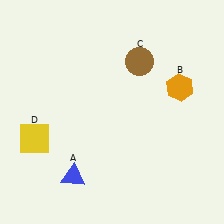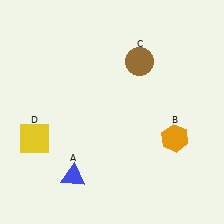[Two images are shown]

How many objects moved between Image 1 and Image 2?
1 object moved between the two images.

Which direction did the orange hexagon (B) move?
The orange hexagon (B) moved down.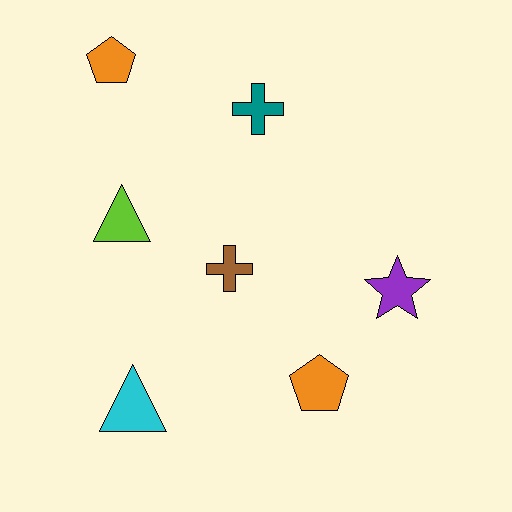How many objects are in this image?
There are 7 objects.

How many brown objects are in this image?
There is 1 brown object.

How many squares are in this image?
There are no squares.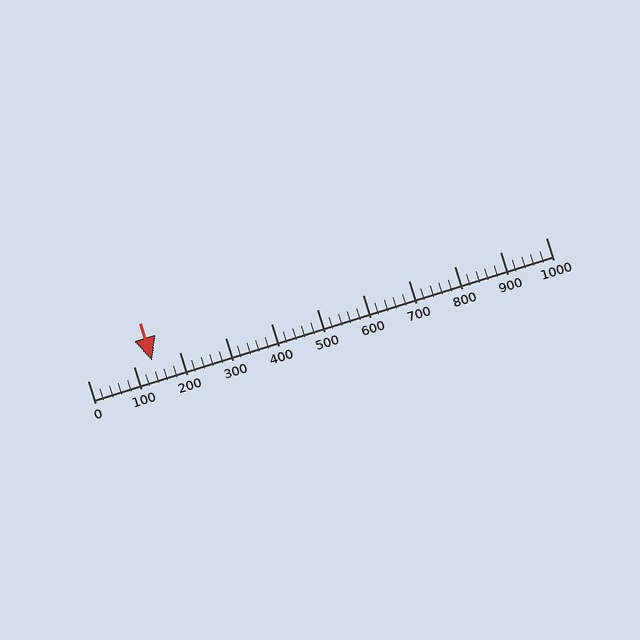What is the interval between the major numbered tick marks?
The major tick marks are spaced 100 units apart.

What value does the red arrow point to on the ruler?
The red arrow points to approximately 140.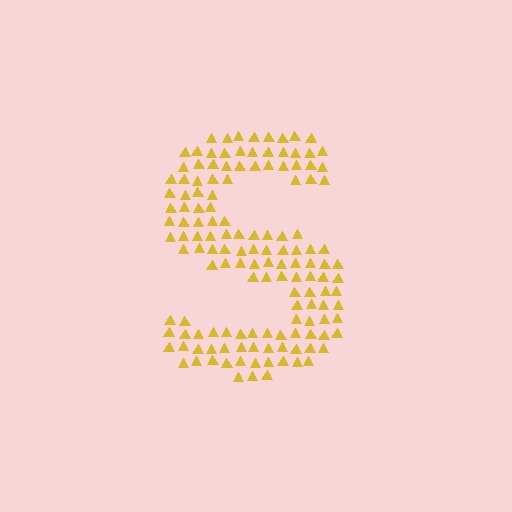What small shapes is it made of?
It is made of small triangles.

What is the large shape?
The large shape is the letter S.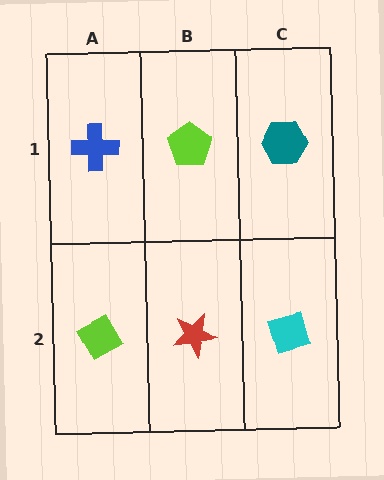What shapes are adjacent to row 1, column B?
A red star (row 2, column B), a blue cross (row 1, column A), a teal hexagon (row 1, column C).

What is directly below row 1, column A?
A lime diamond.